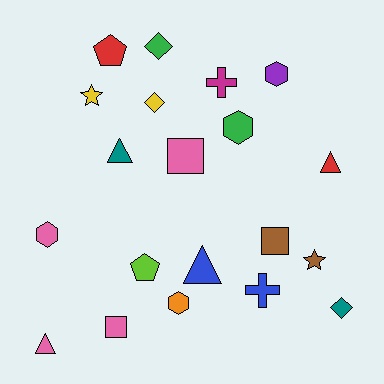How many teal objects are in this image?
There are 2 teal objects.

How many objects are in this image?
There are 20 objects.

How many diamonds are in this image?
There are 3 diamonds.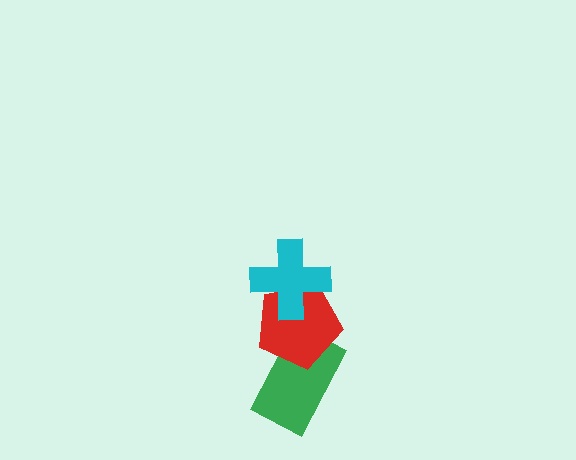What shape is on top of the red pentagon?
The cyan cross is on top of the red pentagon.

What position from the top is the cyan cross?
The cyan cross is 1st from the top.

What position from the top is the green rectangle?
The green rectangle is 3rd from the top.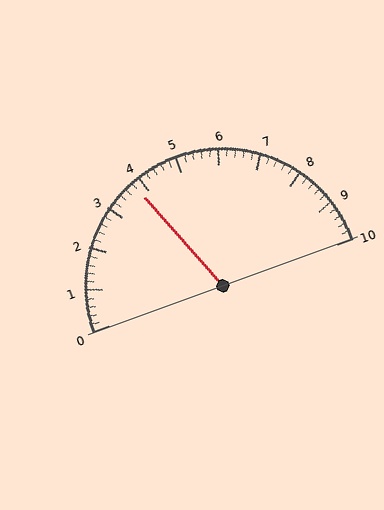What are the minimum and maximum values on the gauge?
The gauge ranges from 0 to 10.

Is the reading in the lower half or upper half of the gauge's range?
The reading is in the lower half of the range (0 to 10).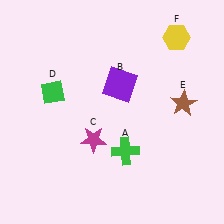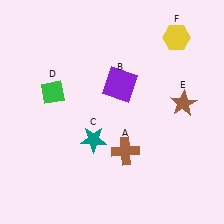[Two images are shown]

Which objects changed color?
A changed from green to brown. C changed from magenta to teal.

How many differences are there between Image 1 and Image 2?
There are 2 differences between the two images.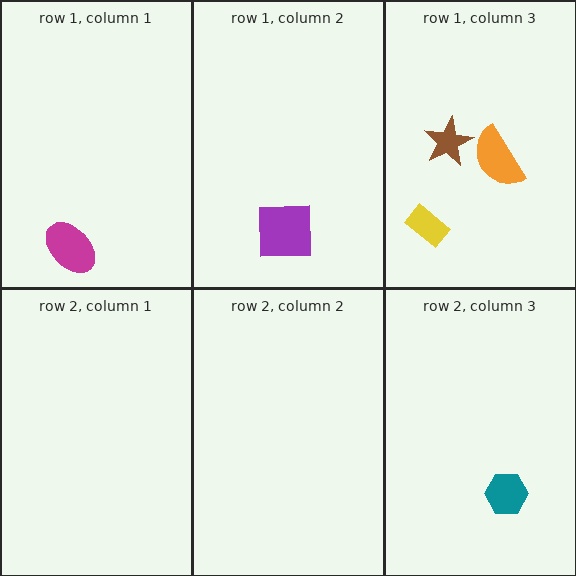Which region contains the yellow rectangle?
The row 1, column 3 region.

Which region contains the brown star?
The row 1, column 3 region.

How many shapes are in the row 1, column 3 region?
3.